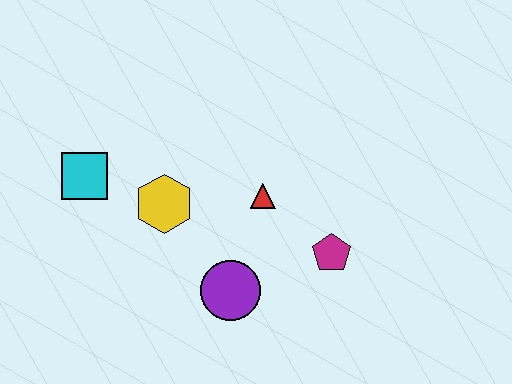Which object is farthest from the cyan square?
The magenta pentagon is farthest from the cyan square.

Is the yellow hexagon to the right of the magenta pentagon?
No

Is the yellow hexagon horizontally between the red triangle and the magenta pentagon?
No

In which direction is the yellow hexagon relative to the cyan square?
The yellow hexagon is to the right of the cyan square.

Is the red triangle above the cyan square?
No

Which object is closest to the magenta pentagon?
The red triangle is closest to the magenta pentagon.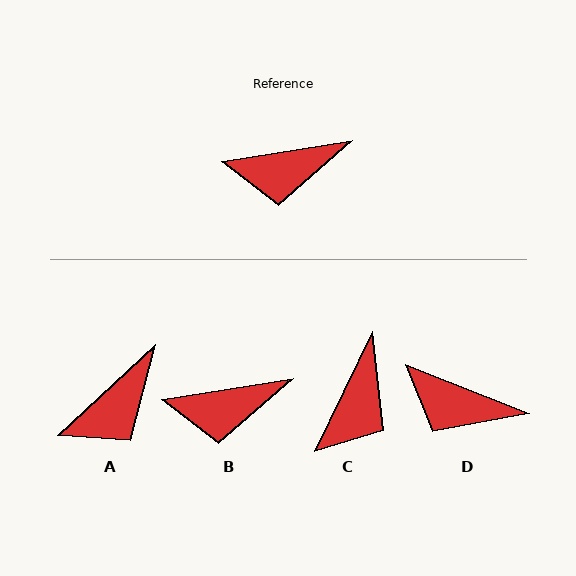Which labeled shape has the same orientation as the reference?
B.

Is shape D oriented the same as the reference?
No, it is off by about 31 degrees.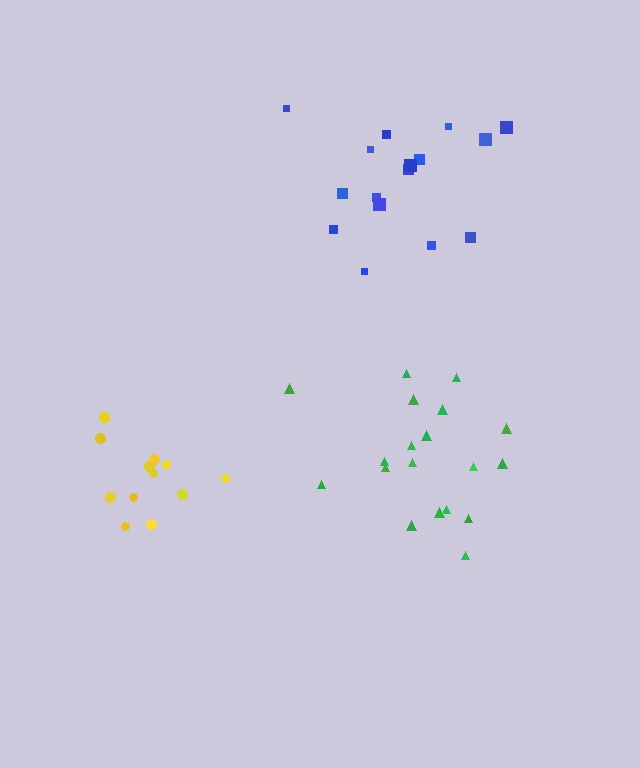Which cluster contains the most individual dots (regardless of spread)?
Green (19).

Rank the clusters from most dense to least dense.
yellow, green, blue.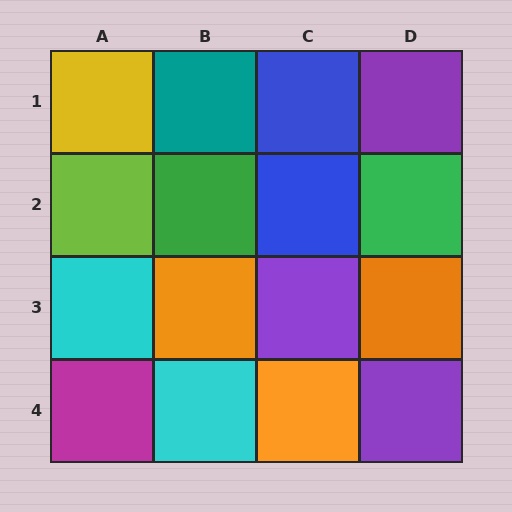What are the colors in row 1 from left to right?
Yellow, teal, blue, purple.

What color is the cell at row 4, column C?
Orange.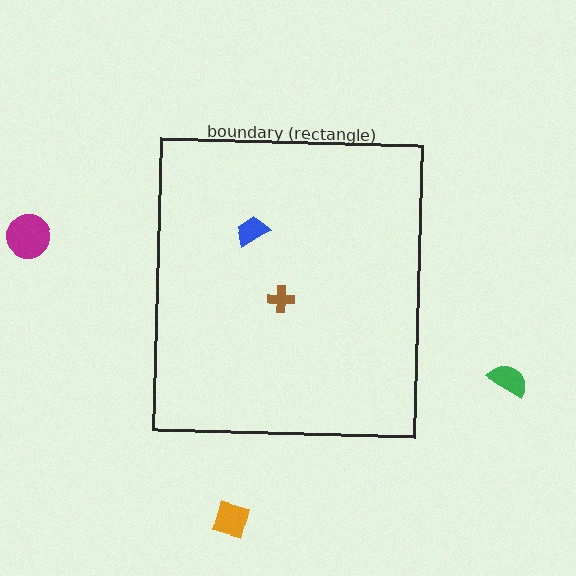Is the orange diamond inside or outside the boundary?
Outside.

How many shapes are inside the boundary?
2 inside, 3 outside.